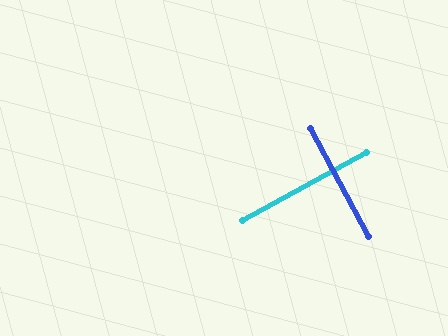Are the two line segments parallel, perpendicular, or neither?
Perpendicular — they meet at approximately 89°.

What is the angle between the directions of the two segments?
Approximately 89 degrees.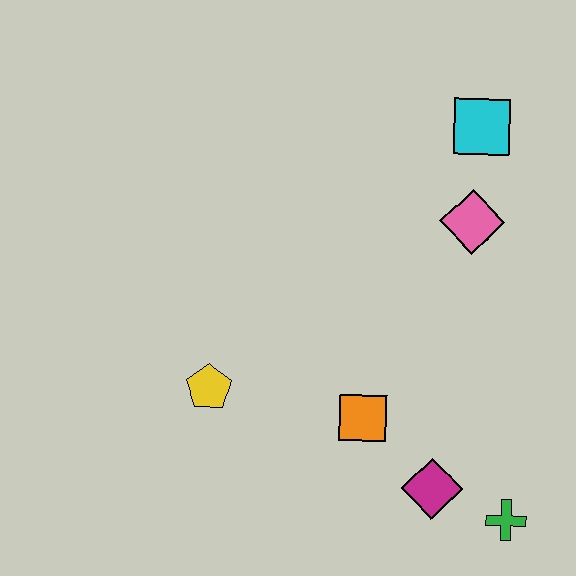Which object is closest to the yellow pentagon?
The orange square is closest to the yellow pentagon.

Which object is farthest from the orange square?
The cyan square is farthest from the orange square.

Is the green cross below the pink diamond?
Yes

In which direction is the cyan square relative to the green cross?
The cyan square is above the green cross.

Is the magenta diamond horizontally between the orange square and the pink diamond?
Yes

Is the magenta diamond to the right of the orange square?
Yes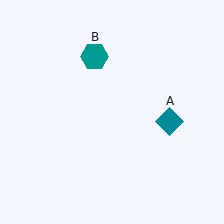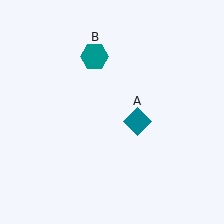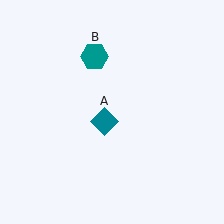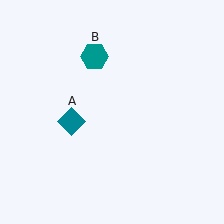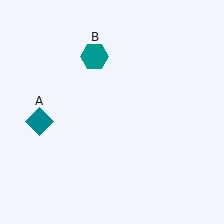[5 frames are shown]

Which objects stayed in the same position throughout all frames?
Teal hexagon (object B) remained stationary.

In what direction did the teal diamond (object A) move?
The teal diamond (object A) moved left.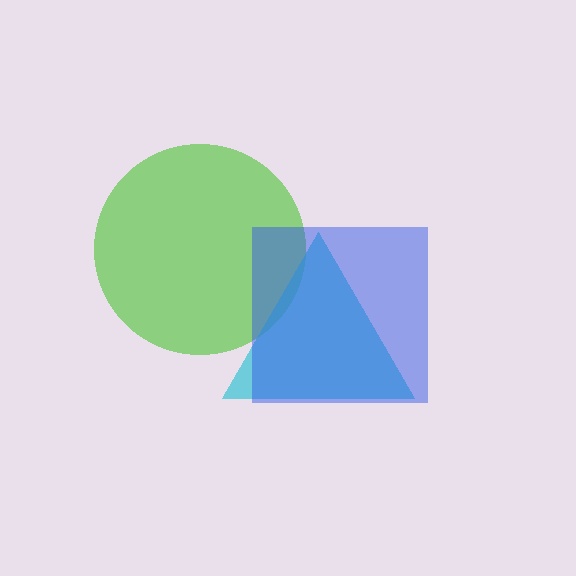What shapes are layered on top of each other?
The layered shapes are: a lime circle, a cyan triangle, a blue square.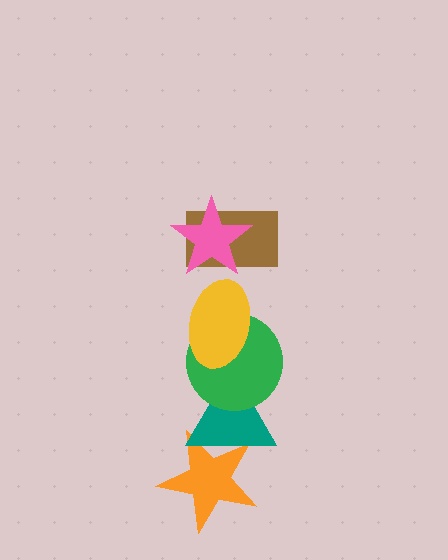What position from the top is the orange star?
The orange star is 6th from the top.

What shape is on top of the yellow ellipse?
The brown rectangle is on top of the yellow ellipse.